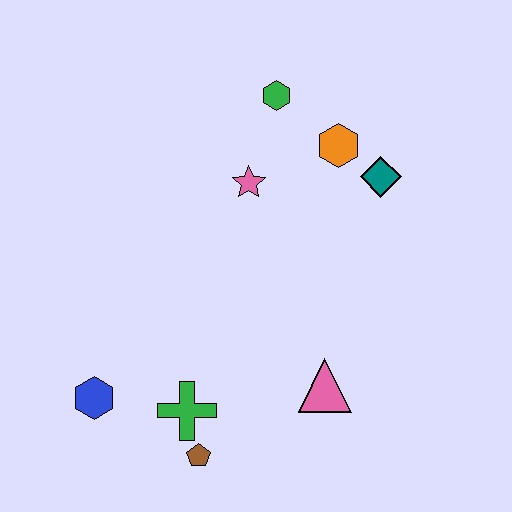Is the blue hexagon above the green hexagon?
No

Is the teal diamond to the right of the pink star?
Yes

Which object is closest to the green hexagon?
The orange hexagon is closest to the green hexagon.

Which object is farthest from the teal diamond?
The blue hexagon is farthest from the teal diamond.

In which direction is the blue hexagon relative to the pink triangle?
The blue hexagon is to the left of the pink triangle.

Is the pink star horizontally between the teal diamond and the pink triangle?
No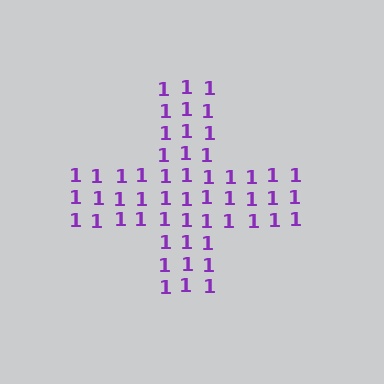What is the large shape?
The large shape is a cross.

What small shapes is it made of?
It is made of small digit 1's.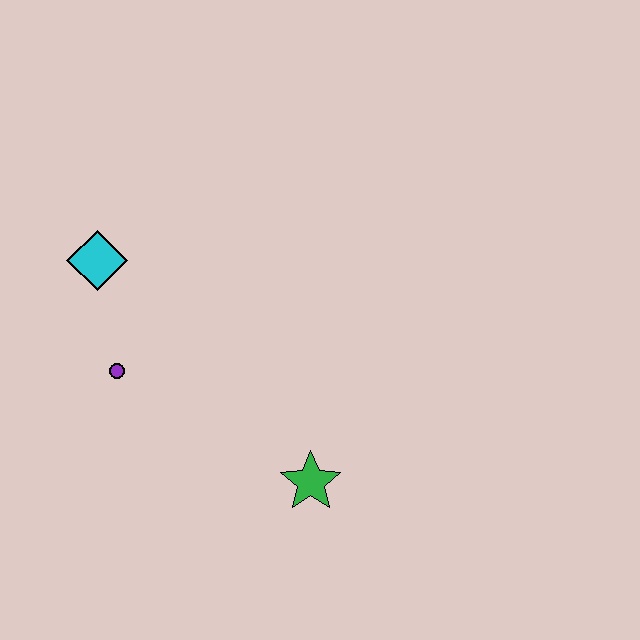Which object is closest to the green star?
The purple circle is closest to the green star.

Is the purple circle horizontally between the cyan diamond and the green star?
Yes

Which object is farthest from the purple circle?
The green star is farthest from the purple circle.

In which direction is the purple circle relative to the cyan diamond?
The purple circle is below the cyan diamond.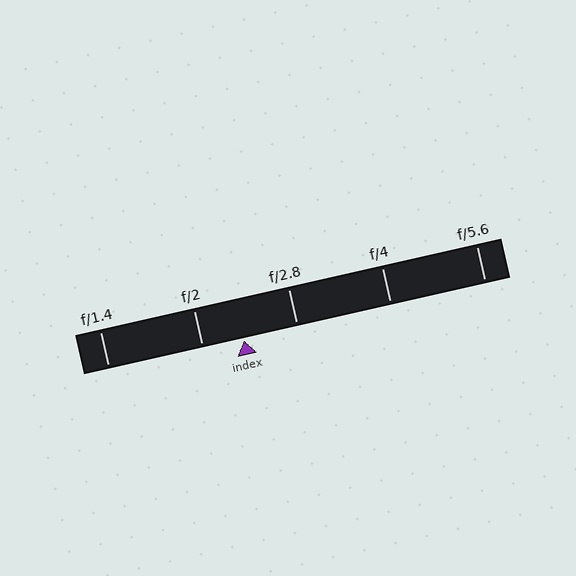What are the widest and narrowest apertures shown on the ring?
The widest aperture shown is f/1.4 and the narrowest is f/5.6.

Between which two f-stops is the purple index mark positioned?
The index mark is between f/2 and f/2.8.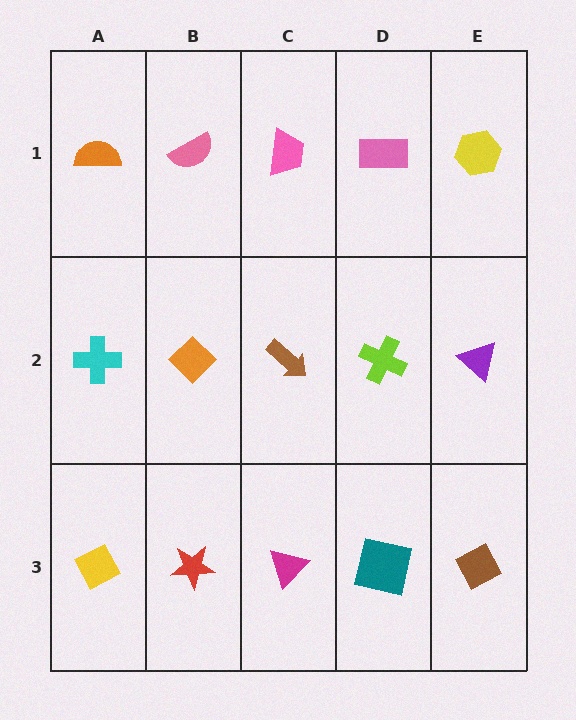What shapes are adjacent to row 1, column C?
A brown arrow (row 2, column C), a pink semicircle (row 1, column B), a pink rectangle (row 1, column D).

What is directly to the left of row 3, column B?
A yellow diamond.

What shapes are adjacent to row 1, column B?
An orange diamond (row 2, column B), an orange semicircle (row 1, column A), a pink trapezoid (row 1, column C).